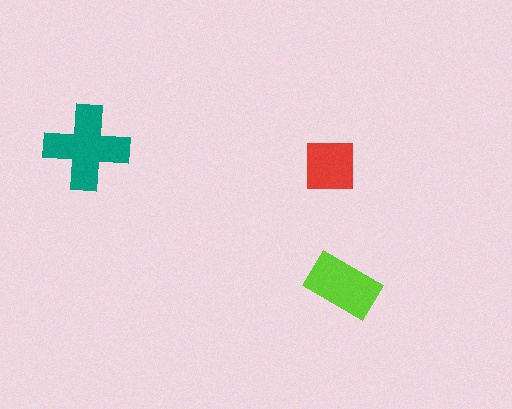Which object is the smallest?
The red square.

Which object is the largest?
The teal cross.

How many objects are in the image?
There are 3 objects in the image.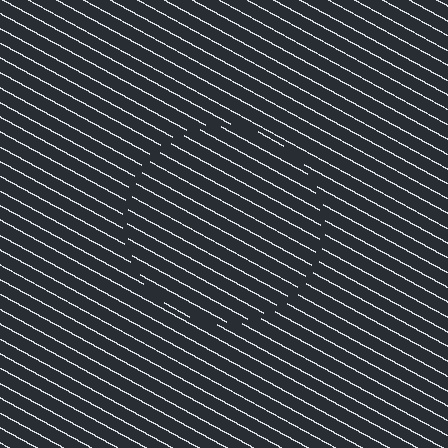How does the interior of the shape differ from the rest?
The interior of the shape contains the same grating, shifted by half a period — the contour is defined by the phase discontinuity where line-ends from the inner and outer gratings abut.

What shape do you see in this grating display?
An illusory circle. The interior of the shape contains the same grating, shifted by half a period — the contour is defined by the phase discontinuity where line-ends from the inner and outer gratings abut.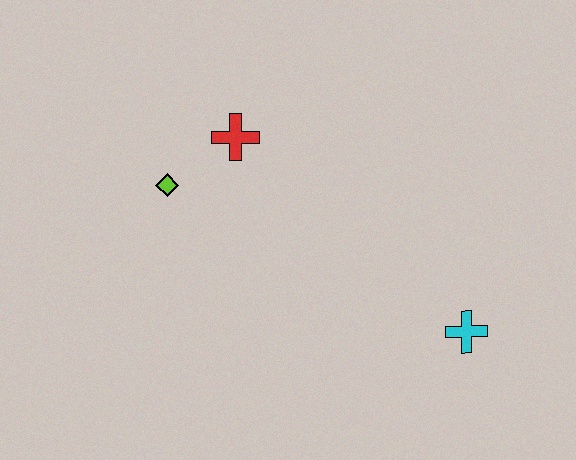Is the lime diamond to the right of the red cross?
No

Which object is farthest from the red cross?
The cyan cross is farthest from the red cross.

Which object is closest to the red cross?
The lime diamond is closest to the red cross.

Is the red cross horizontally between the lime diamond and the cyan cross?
Yes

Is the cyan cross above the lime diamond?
No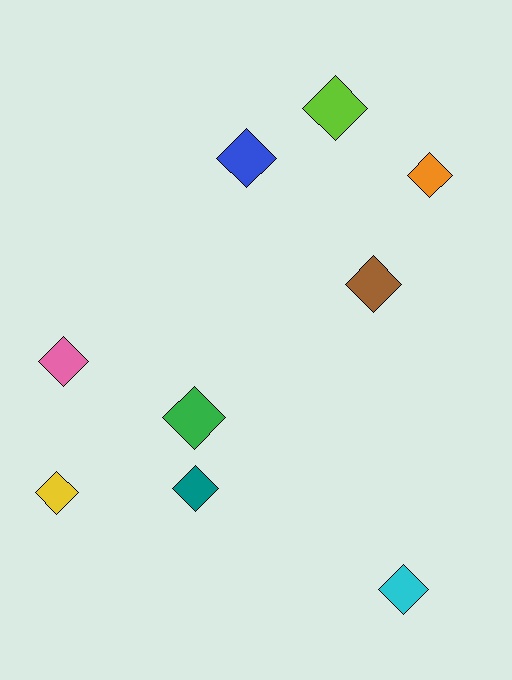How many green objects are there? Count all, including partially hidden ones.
There is 1 green object.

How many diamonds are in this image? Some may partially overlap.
There are 9 diamonds.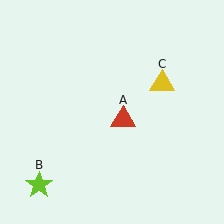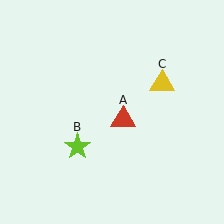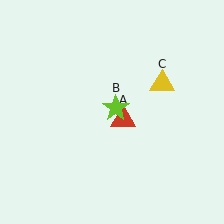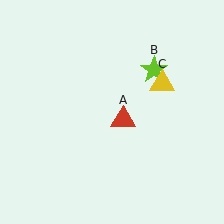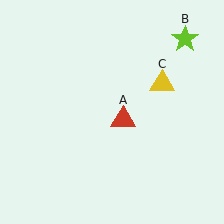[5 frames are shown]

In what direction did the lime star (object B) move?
The lime star (object B) moved up and to the right.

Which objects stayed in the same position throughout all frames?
Red triangle (object A) and yellow triangle (object C) remained stationary.